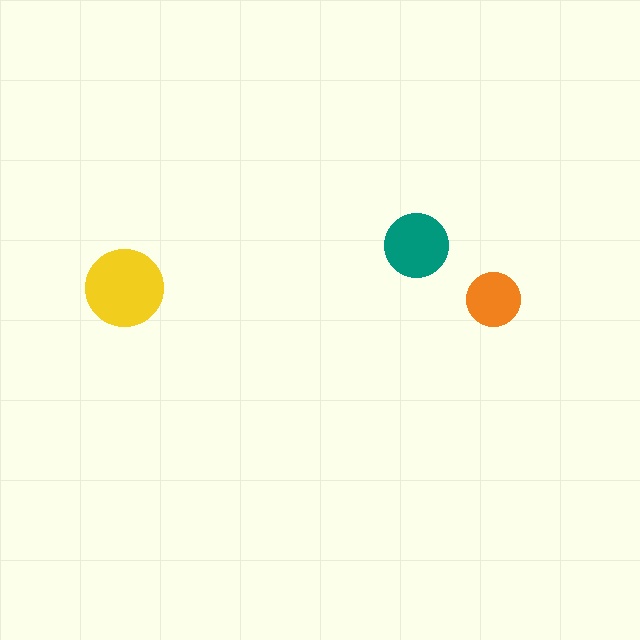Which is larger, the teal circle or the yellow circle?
The yellow one.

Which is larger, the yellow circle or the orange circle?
The yellow one.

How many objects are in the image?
There are 3 objects in the image.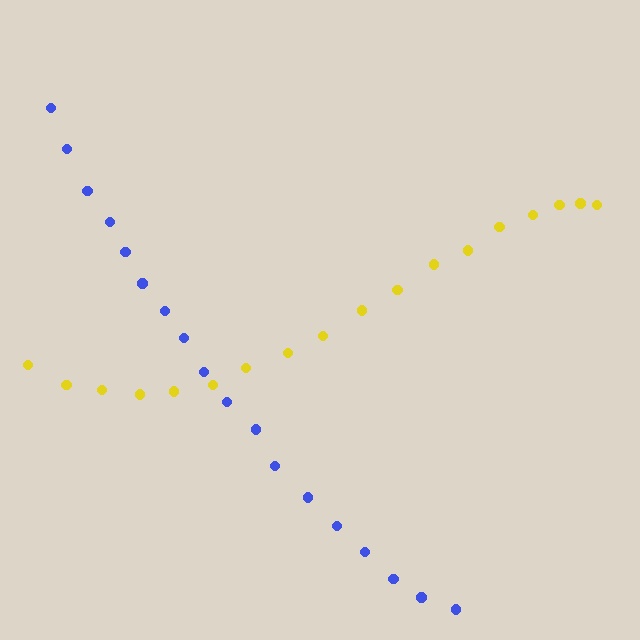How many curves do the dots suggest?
There are 2 distinct paths.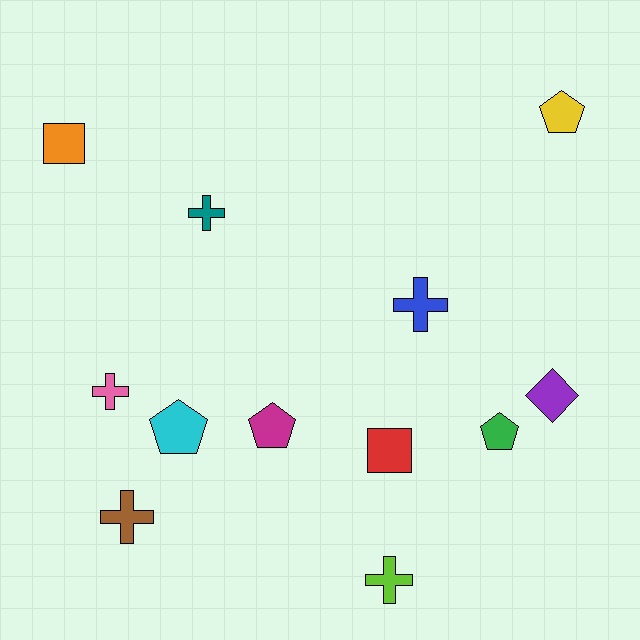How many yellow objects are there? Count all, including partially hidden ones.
There is 1 yellow object.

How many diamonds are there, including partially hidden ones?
There is 1 diamond.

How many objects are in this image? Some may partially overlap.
There are 12 objects.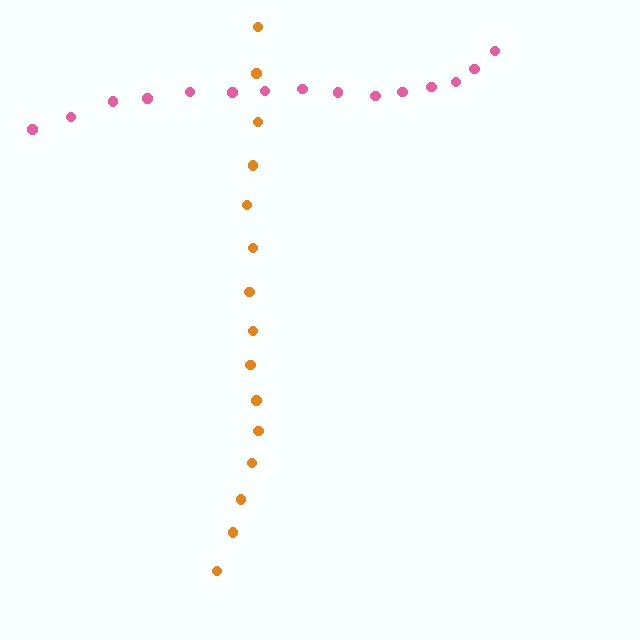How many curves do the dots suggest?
There are 2 distinct paths.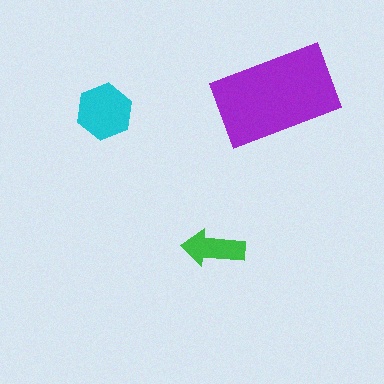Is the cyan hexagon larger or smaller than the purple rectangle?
Smaller.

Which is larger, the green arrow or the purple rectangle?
The purple rectangle.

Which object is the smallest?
The green arrow.